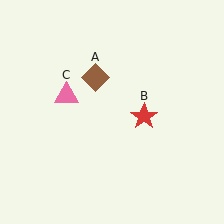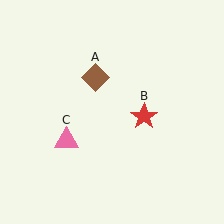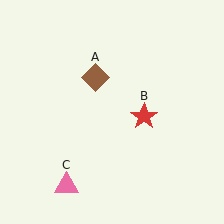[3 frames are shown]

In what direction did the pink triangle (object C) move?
The pink triangle (object C) moved down.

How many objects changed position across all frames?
1 object changed position: pink triangle (object C).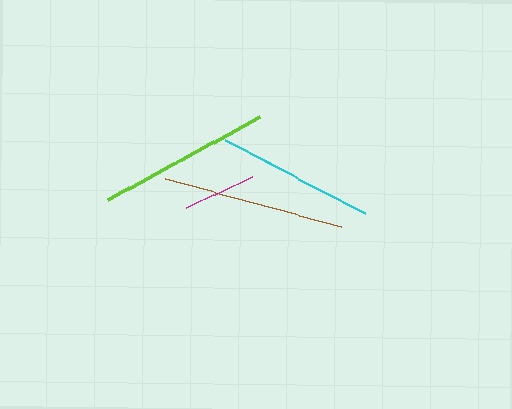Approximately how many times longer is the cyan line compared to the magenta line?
The cyan line is approximately 2.2 times the length of the magenta line.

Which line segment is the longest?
The brown line is the longest at approximately 182 pixels.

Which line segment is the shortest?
The magenta line is the shortest at approximately 73 pixels.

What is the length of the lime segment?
The lime segment is approximately 173 pixels long.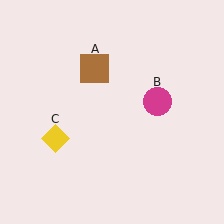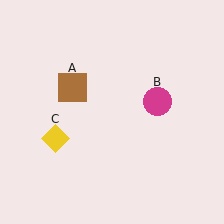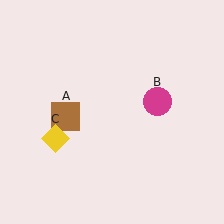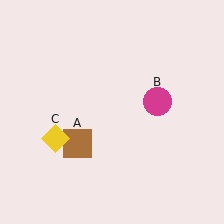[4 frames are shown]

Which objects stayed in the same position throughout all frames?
Magenta circle (object B) and yellow diamond (object C) remained stationary.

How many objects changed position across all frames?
1 object changed position: brown square (object A).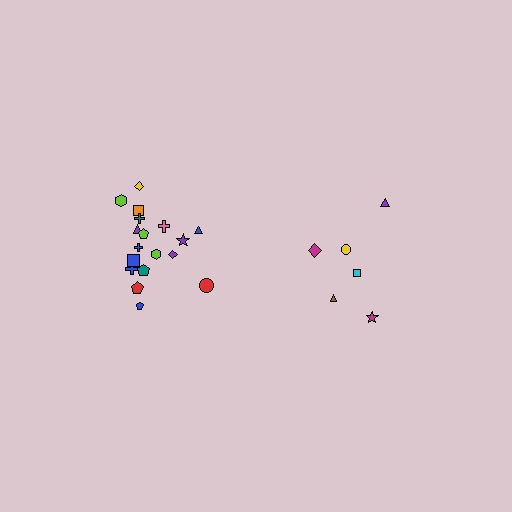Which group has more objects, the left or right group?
The left group.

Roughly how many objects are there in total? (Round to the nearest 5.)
Roughly 25 objects in total.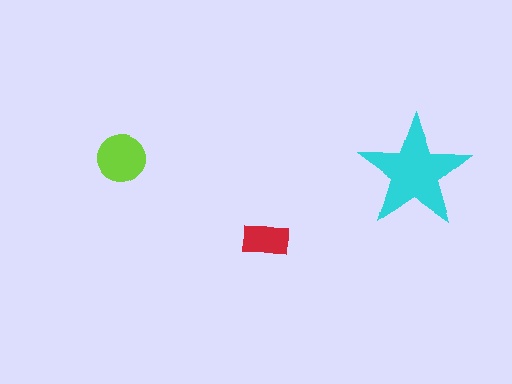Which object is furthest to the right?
The cyan star is rightmost.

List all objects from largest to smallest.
The cyan star, the lime circle, the red rectangle.